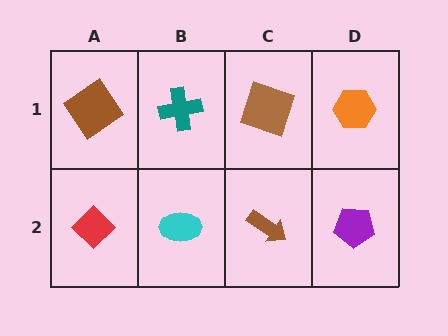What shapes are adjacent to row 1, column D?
A purple pentagon (row 2, column D), a brown square (row 1, column C).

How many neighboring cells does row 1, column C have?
3.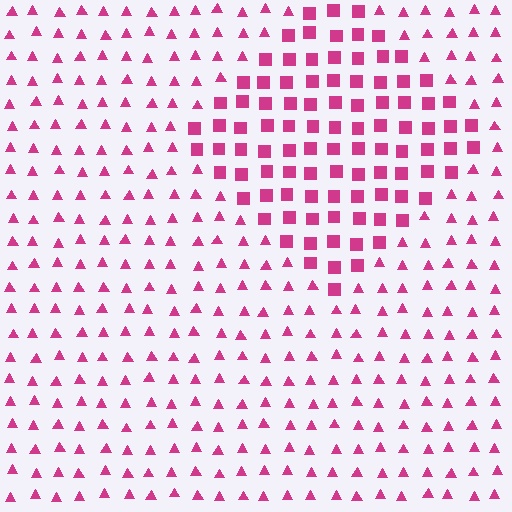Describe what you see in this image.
The image is filled with small magenta elements arranged in a uniform grid. A diamond-shaped region contains squares, while the surrounding area contains triangles. The boundary is defined purely by the change in element shape.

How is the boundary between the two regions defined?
The boundary is defined by a change in element shape: squares inside vs. triangles outside. All elements share the same color and spacing.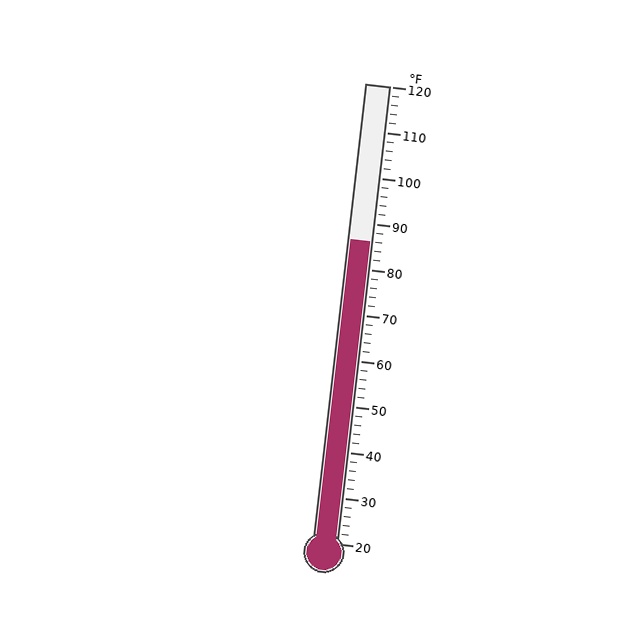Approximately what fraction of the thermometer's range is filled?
The thermometer is filled to approximately 65% of its range.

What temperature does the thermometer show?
The thermometer shows approximately 86°F.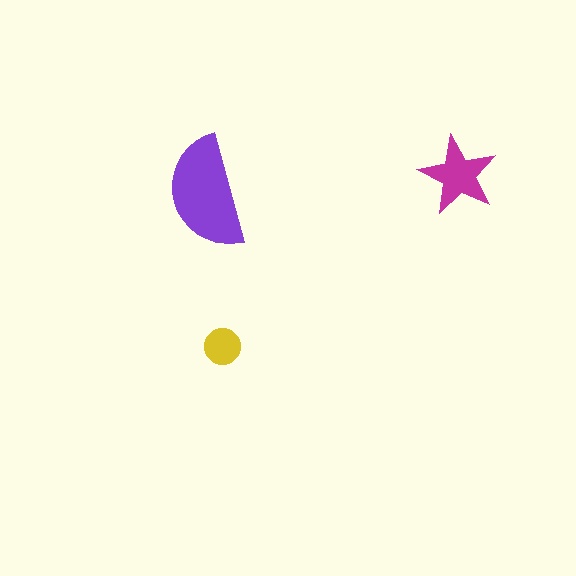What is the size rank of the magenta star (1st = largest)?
2nd.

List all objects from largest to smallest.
The purple semicircle, the magenta star, the yellow circle.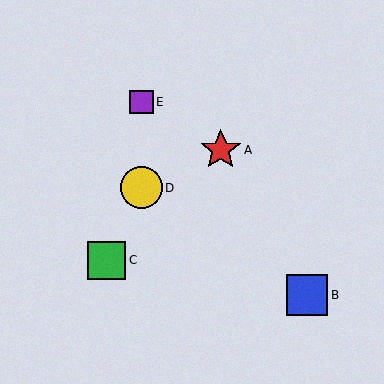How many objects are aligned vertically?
2 objects (D, E) are aligned vertically.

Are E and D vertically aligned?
Yes, both are at x≈141.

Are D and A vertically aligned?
No, D is at x≈141 and A is at x≈221.